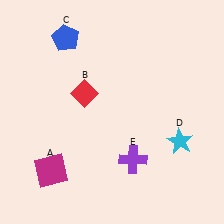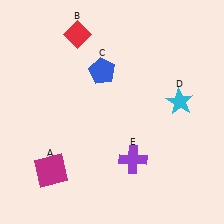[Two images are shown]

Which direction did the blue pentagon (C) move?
The blue pentagon (C) moved right.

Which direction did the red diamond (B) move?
The red diamond (B) moved up.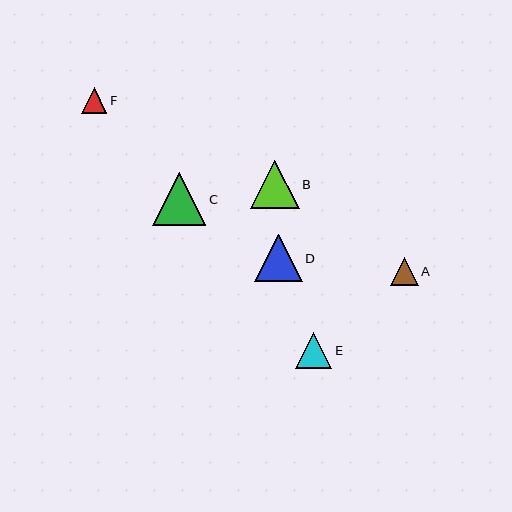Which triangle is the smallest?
Triangle F is the smallest with a size of approximately 25 pixels.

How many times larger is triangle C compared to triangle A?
Triangle C is approximately 2.0 times the size of triangle A.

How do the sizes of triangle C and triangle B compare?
Triangle C and triangle B are approximately the same size.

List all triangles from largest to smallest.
From largest to smallest: C, B, D, E, A, F.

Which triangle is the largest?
Triangle C is the largest with a size of approximately 53 pixels.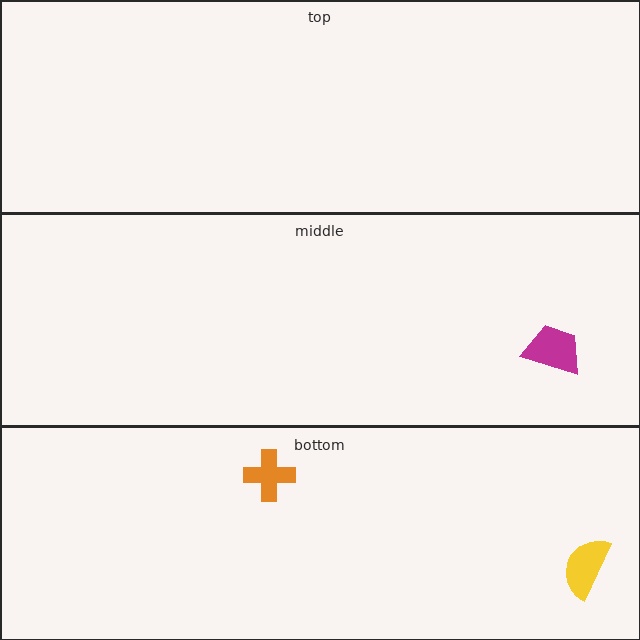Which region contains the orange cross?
The bottom region.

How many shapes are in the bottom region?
2.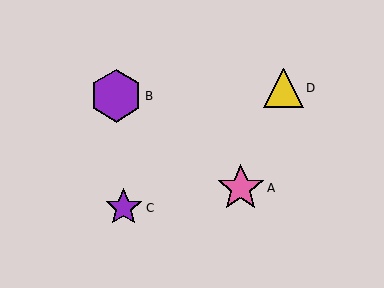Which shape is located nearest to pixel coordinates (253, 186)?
The pink star (labeled A) at (241, 188) is nearest to that location.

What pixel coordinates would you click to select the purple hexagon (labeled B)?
Click at (116, 96) to select the purple hexagon B.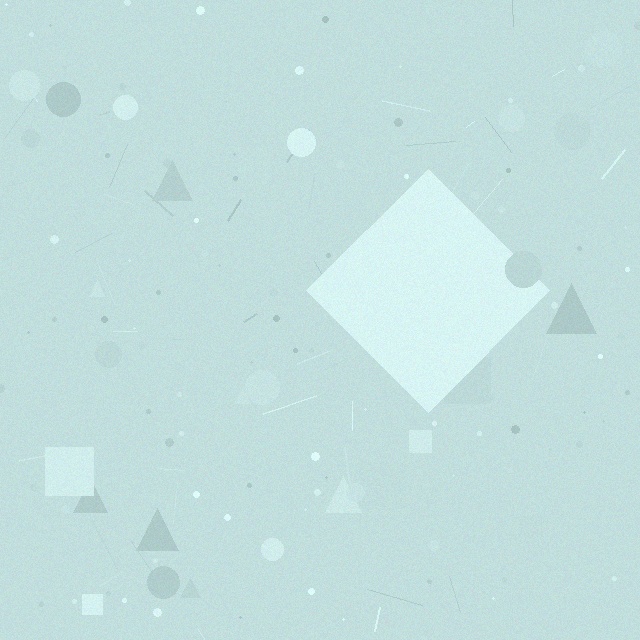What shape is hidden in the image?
A diamond is hidden in the image.